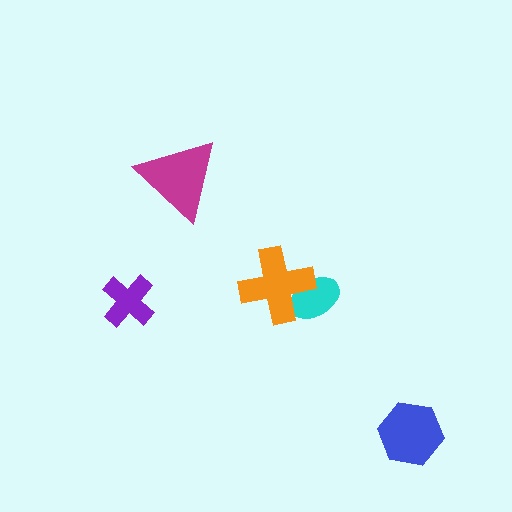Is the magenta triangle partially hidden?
No, no other shape covers it.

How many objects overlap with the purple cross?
0 objects overlap with the purple cross.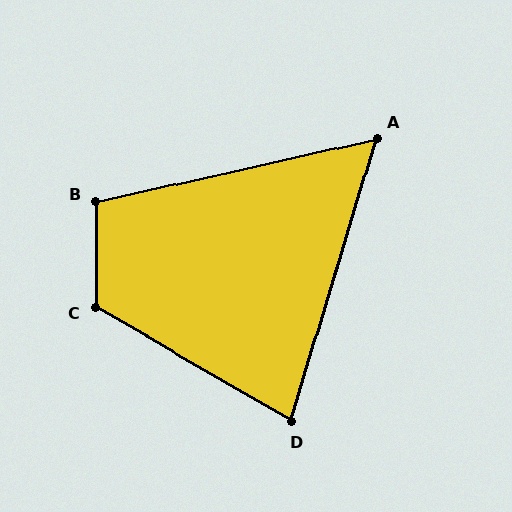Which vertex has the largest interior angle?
C, at approximately 120 degrees.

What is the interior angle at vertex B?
Approximately 103 degrees (obtuse).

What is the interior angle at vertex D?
Approximately 77 degrees (acute).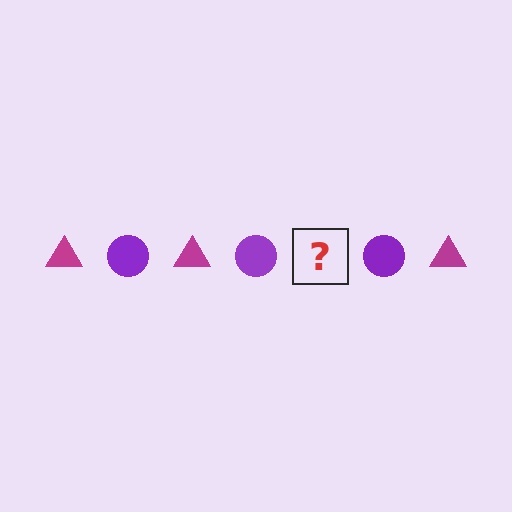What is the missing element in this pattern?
The missing element is a magenta triangle.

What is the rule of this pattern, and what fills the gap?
The rule is that the pattern alternates between magenta triangle and purple circle. The gap should be filled with a magenta triangle.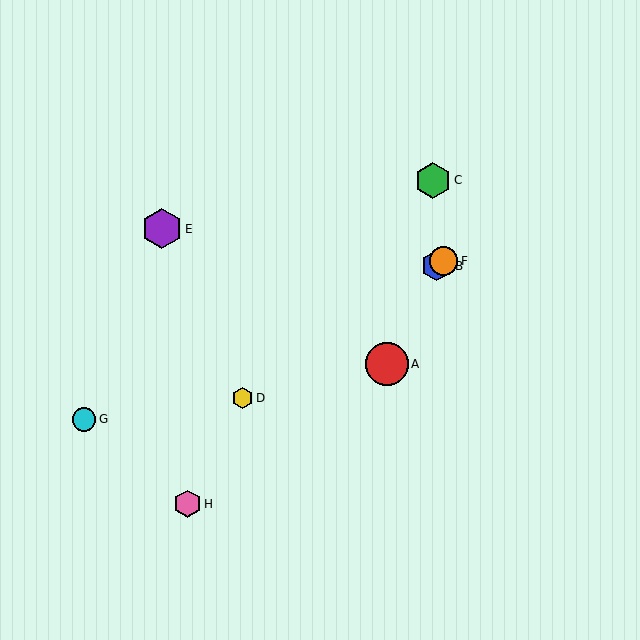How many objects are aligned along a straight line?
3 objects (B, D, F) are aligned along a straight line.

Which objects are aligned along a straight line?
Objects B, D, F are aligned along a straight line.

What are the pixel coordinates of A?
Object A is at (387, 364).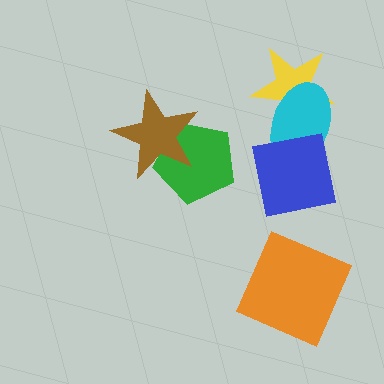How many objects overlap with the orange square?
0 objects overlap with the orange square.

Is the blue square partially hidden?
No, no other shape covers it.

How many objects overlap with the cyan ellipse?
2 objects overlap with the cyan ellipse.